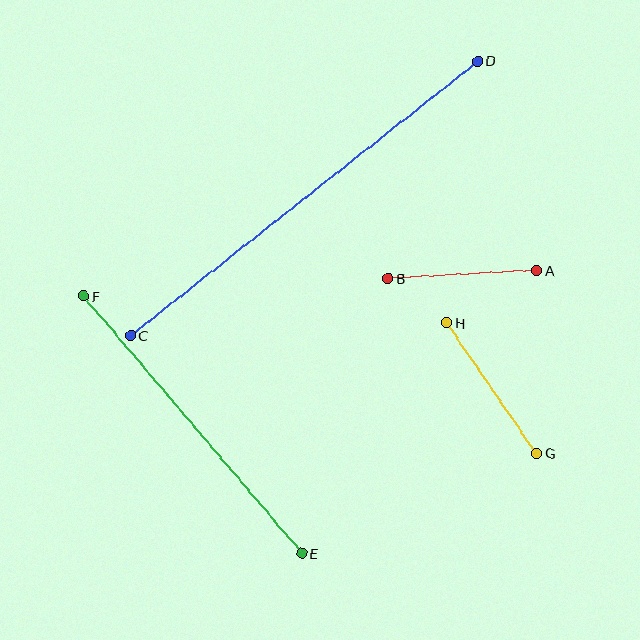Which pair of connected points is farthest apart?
Points C and D are farthest apart.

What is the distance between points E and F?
The distance is approximately 337 pixels.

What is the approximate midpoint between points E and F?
The midpoint is at approximately (193, 425) pixels.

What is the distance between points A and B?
The distance is approximately 149 pixels.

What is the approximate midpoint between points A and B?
The midpoint is at approximately (462, 275) pixels.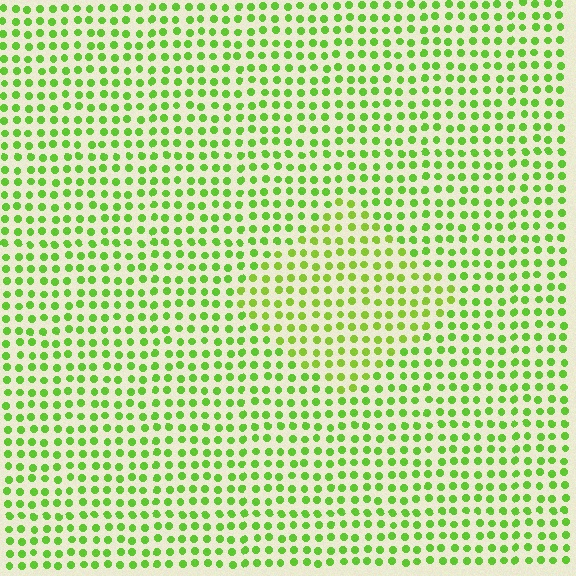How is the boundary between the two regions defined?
The boundary is defined purely by a slight shift in hue (about 16 degrees). Spacing, size, and orientation are identical on both sides.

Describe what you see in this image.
The image is filled with small lime elements in a uniform arrangement. A diamond-shaped region is visible where the elements are tinted to a slightly different hue, forming a subtle color boundary.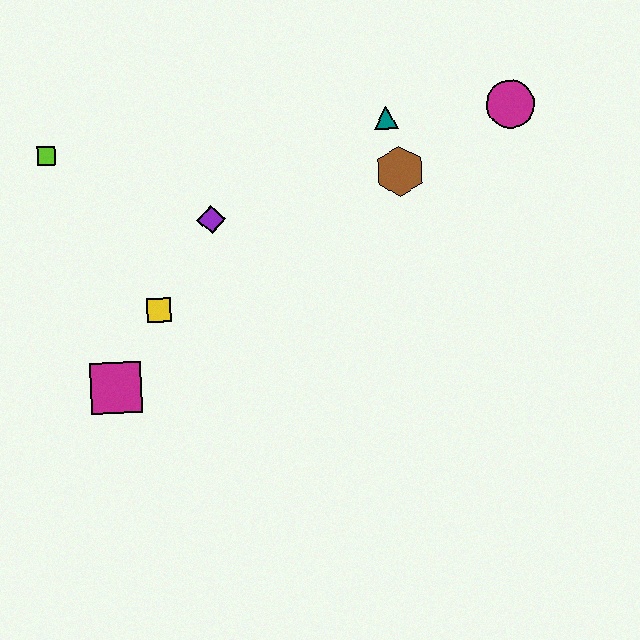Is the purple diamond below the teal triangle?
Yes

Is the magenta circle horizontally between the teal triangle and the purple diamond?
No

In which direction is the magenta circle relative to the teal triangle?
The magenta circle is to the right of the teal triangle.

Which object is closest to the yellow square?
The magenta square is closest to the yellow square.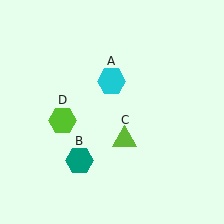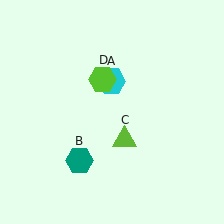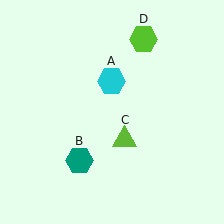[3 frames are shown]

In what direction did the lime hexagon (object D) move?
The lime hexagon (object D) moved up and to the right.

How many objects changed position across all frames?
1 object changed position: lime hexagon (object D).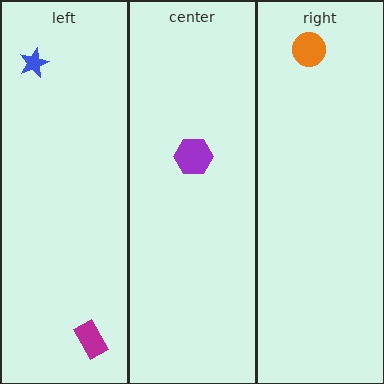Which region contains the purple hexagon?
The center region.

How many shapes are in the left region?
2.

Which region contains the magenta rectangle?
The left region.